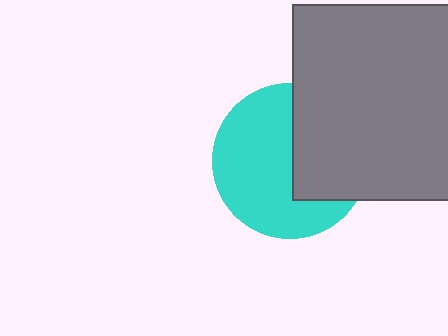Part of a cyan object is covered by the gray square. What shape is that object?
It is a circle.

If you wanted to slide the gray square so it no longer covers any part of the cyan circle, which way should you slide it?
Slide it right — that is the most direct way to separate the two shapes.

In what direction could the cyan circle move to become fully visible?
The cyan circle could move left. That would shift it out from behind the gray square entirely.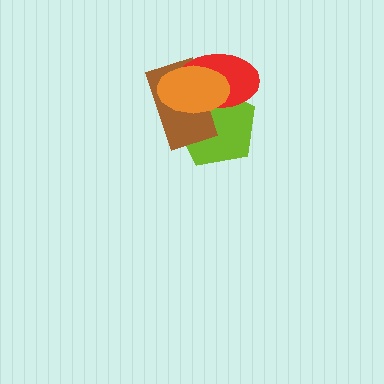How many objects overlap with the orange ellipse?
3 objects overlap with the orange ellipse.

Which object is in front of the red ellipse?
The orange ellipse is in front of the red ellipse.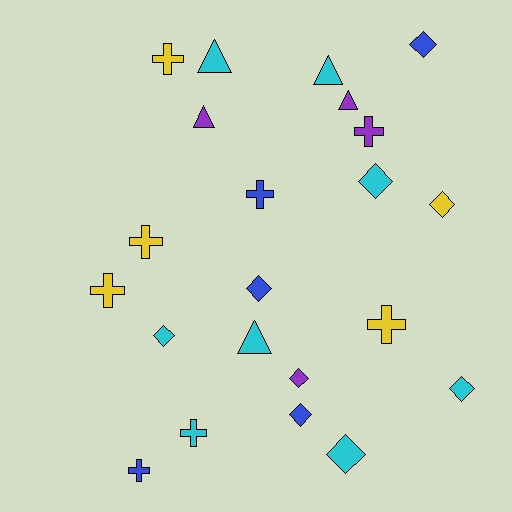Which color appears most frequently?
Cyan, with 8 objects.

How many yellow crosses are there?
There are 4 yellow crosses.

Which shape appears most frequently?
Diamond, with 9 objects.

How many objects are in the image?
There are 22 objects.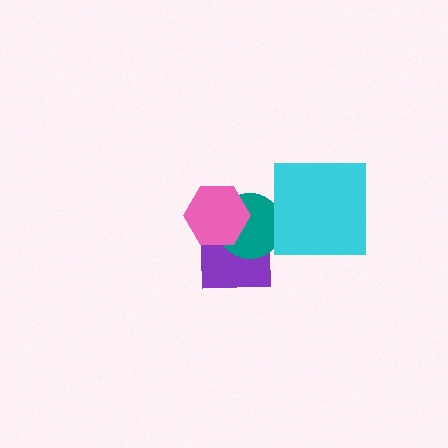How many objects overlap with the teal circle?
2 objects overlap with the teal circle.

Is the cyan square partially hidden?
No, no other shape covers it.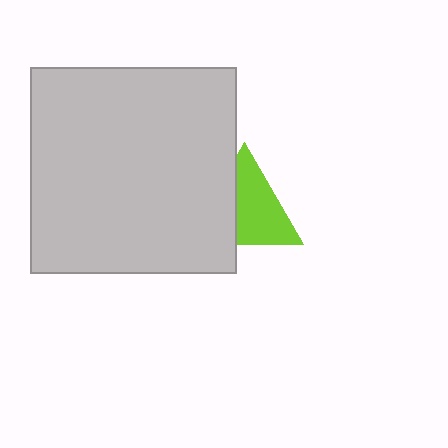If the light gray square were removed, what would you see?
You would see the complete lime triangle.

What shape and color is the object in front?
The object in front is a light gray square.